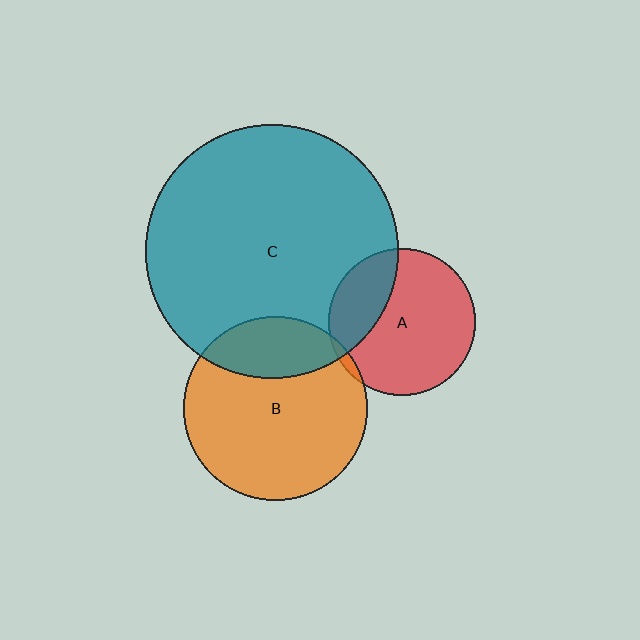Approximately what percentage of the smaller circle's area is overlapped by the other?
Approximately 25%.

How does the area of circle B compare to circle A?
Approximately 1.6 times.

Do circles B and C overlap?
Yes.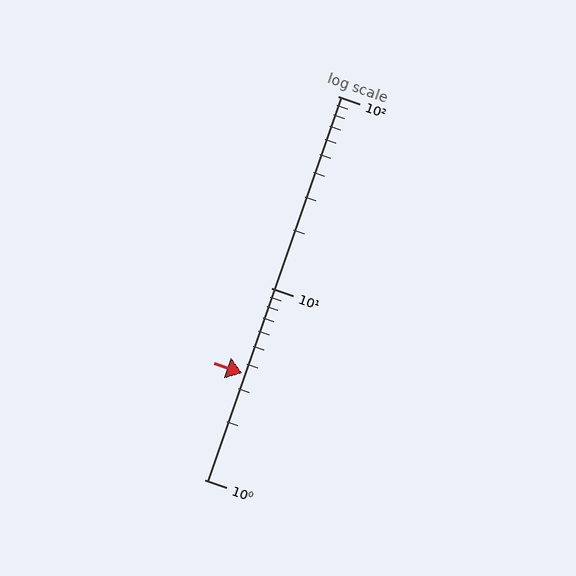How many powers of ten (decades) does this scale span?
The scale spans 2 decades, from 1 to 100.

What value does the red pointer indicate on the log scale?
The pointer indicates approximately 3.6.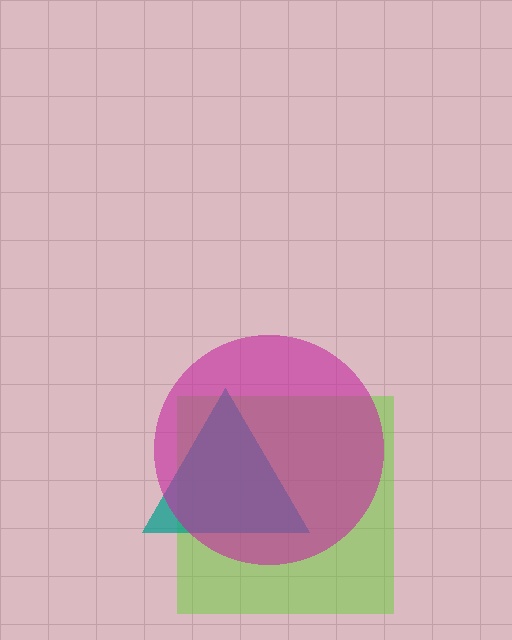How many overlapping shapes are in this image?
There are 3 overlapping shapes in the image.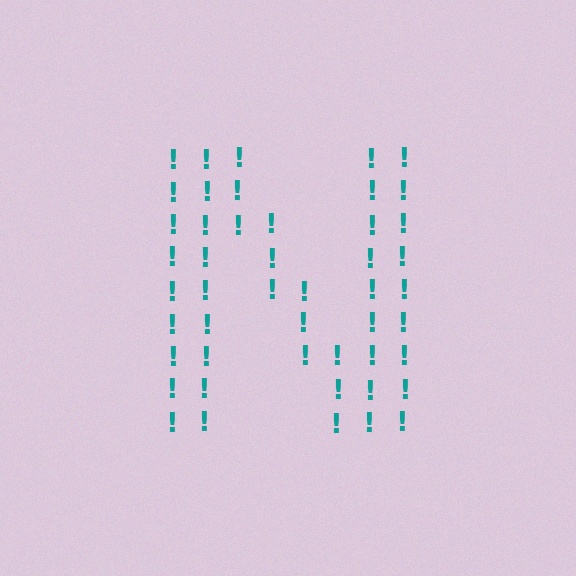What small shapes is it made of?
It is made of small exclamation marks.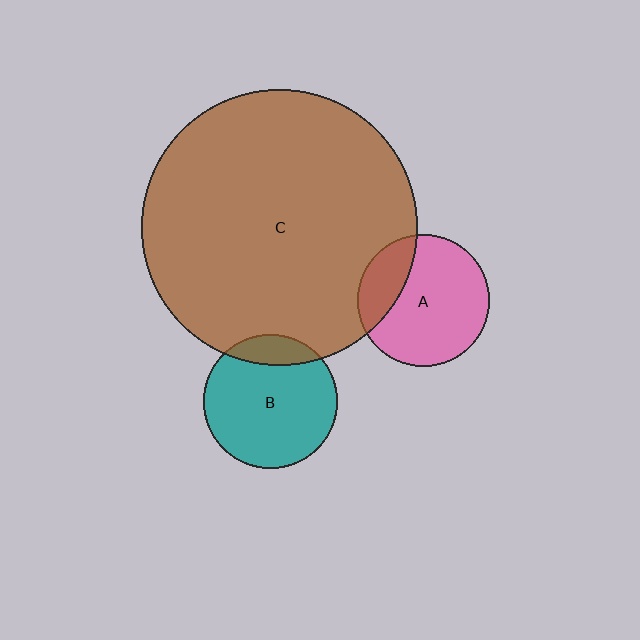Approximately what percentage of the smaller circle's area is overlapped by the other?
Approximately 25%.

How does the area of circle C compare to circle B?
Approximately 4.2 times.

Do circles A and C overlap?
Yes.